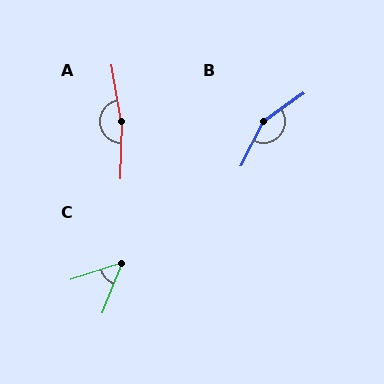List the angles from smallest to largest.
C (51°), B (152°), A (168°).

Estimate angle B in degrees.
Approximately 152 degrees.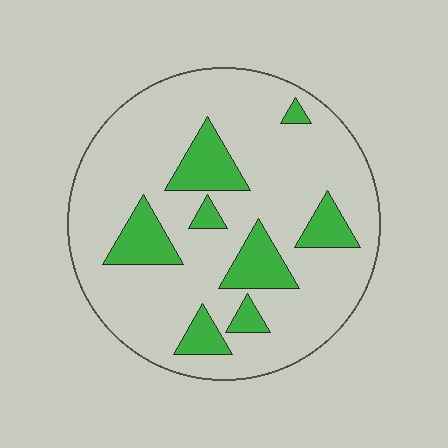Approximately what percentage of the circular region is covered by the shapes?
Approximately 20%.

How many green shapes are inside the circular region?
8.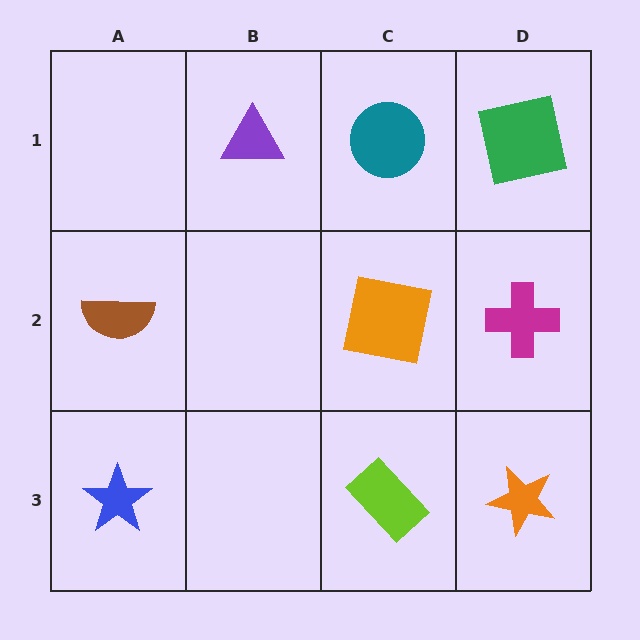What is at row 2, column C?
An orange square.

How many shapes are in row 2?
3 shapes.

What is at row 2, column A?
A brown semicircle.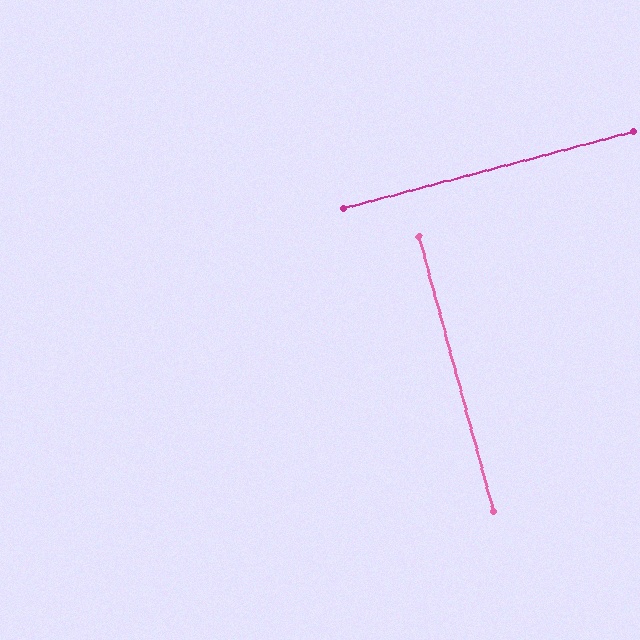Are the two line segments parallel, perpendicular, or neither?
Perpendicular — they meet at approximately 89°.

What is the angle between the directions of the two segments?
Approximately 89 degrees.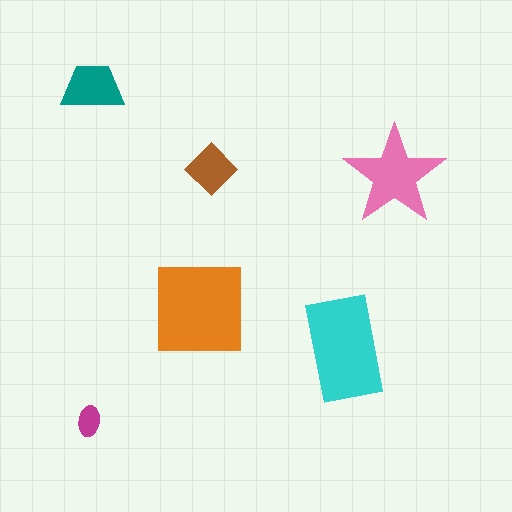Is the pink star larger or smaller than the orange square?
Smaller.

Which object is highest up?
The teal trapezoid is topmost.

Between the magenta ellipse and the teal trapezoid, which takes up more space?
The teal trapezoid.